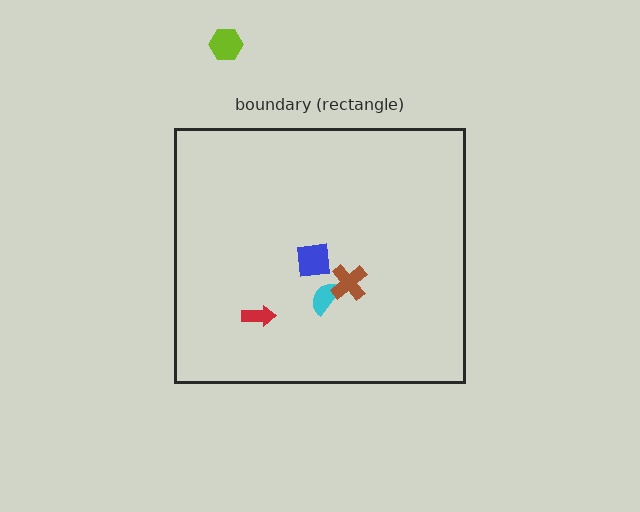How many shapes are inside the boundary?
4 inside, 1 outside.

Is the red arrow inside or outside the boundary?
Inside.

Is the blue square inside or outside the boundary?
Inside.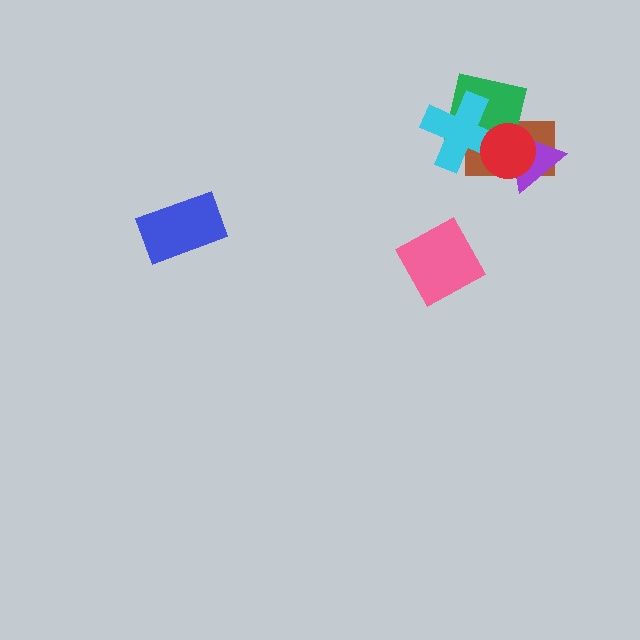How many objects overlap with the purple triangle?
3 objects overlap with the purple triangle.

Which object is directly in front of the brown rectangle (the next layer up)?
The green square is directly in front of the brown rectangle.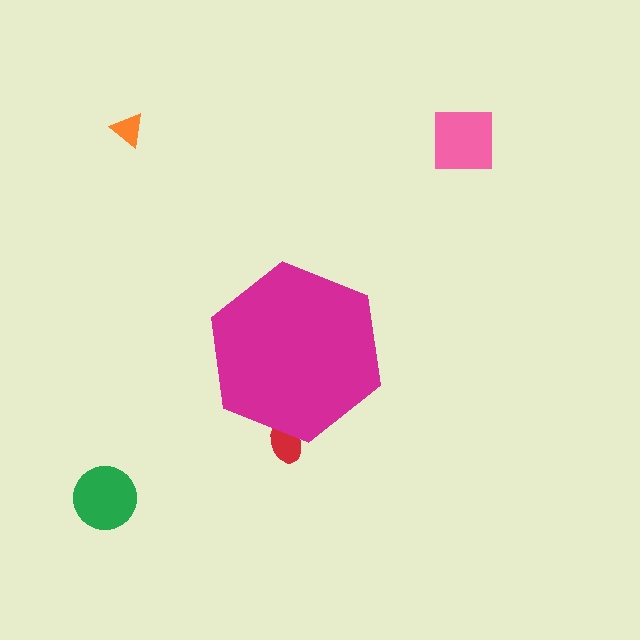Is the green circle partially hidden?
No, the green circle is fully visible.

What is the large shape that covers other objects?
A magenta hexagon.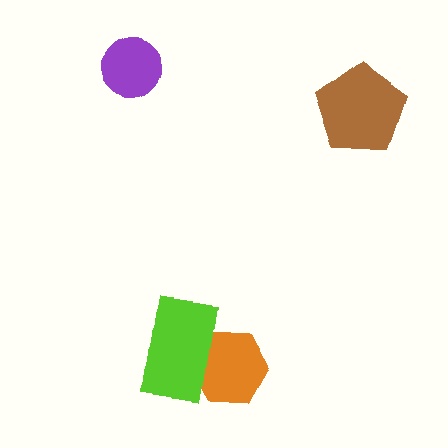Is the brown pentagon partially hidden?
No, no other shape covers it.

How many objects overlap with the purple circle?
0 objects overlap with the purple circle.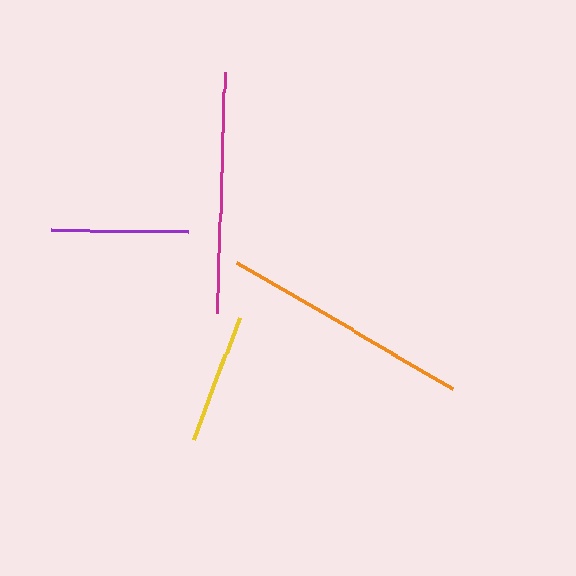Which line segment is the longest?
The orange line is the longest at approximately 250 pixels.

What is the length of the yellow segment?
The yellow segment is approximately 130 pixels long.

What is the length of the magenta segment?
The magenta segment is approximately 243 pixels long.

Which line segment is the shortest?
The yellow line is the shortest at approximately 130 pixels.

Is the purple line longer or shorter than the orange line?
The orange line is longer than the purple line.